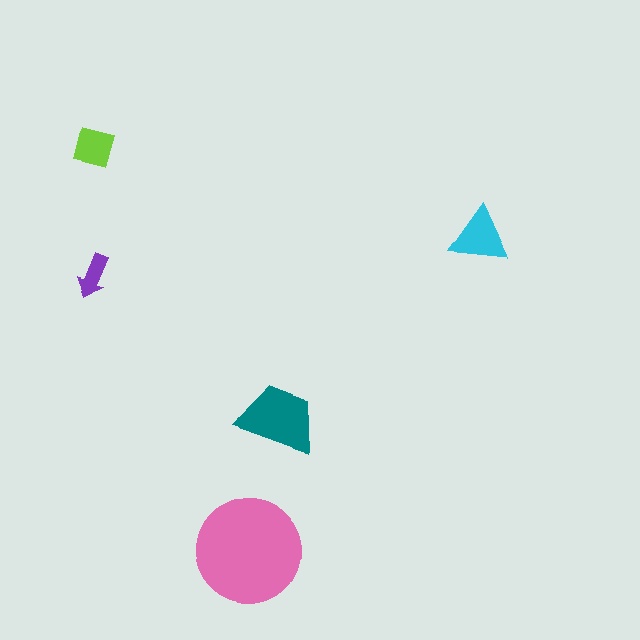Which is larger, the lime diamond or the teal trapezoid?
The teal trapezoid.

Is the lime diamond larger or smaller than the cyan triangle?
Smaller.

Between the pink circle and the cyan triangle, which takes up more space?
The pink circle.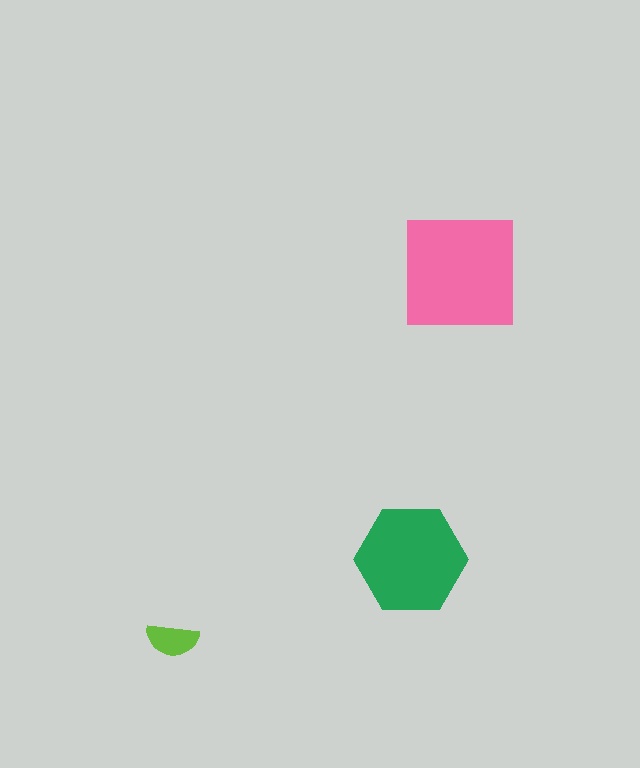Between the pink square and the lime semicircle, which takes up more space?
The pink square.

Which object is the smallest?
The lime semicircle.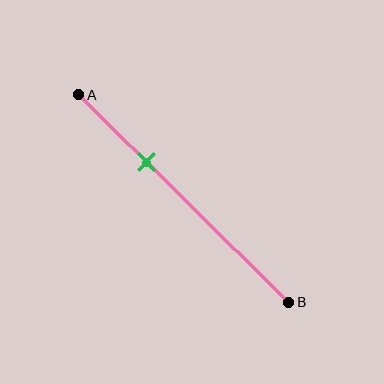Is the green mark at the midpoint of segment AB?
No, the mark is at about 35% from A, not at the 50% midpoint.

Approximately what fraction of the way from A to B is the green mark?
The green mark is approximately 35% of the way from A to B.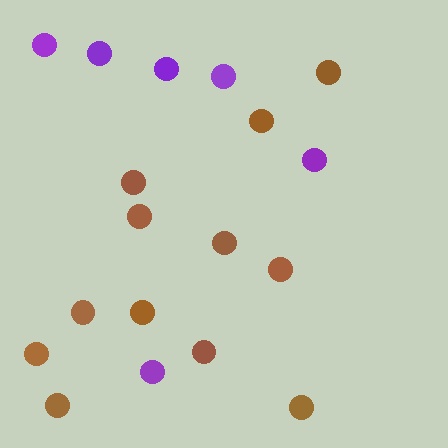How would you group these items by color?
There are 2 groups: one group of brown circles (12) and one group of purple circles (6).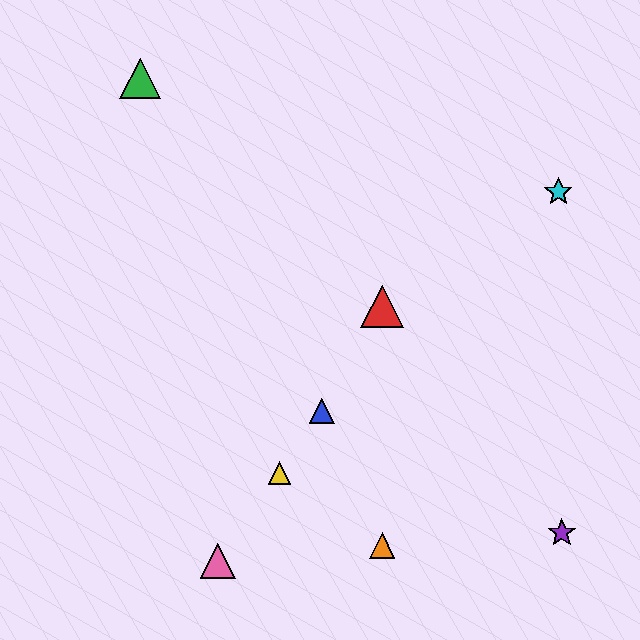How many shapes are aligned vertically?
2 shapes (the red triangle, the orange triangle) are aligned vertically.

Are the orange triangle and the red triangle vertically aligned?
Yes, both are at x≈382.